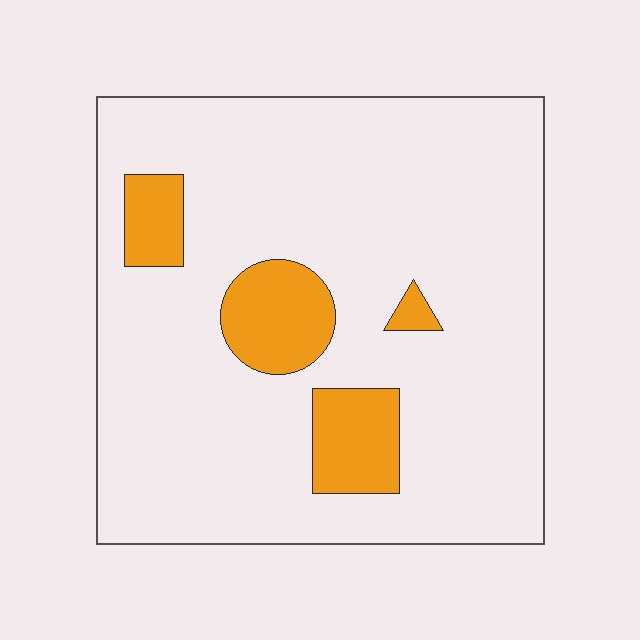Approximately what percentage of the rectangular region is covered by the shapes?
Approximately 15%.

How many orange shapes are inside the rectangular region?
4.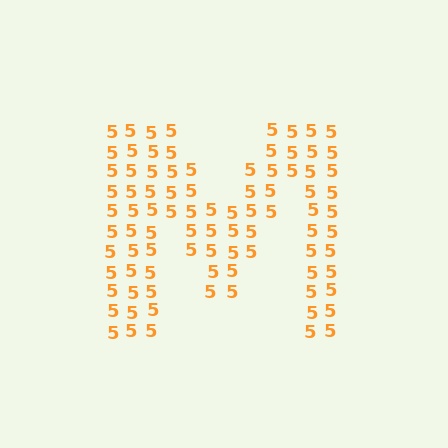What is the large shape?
The large shape is the letter M.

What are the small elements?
The small elements are digit 5's.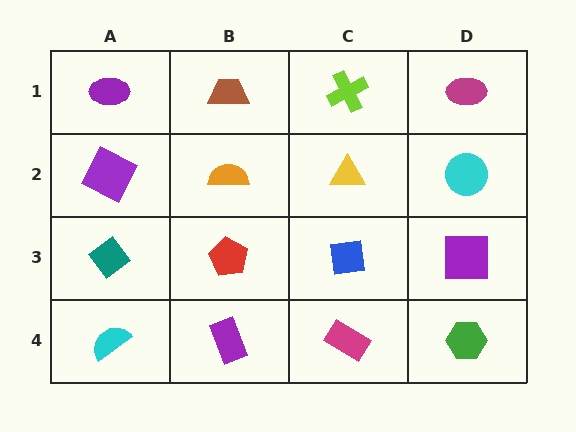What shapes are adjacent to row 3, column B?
An orange semicircle (row 2, column B), a purple rectangle (row 4, column B), a teal diamond (row 3, column A), a blue square (row 3, column C).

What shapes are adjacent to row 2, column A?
A purple ellipse (row 1, column A), a teal diamond (row 3, column A), an orange semicircle (row 2, column B).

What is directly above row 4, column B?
A red pentagon.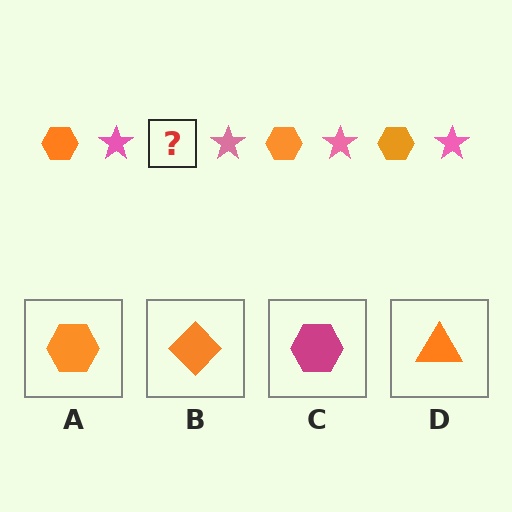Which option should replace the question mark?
Option A.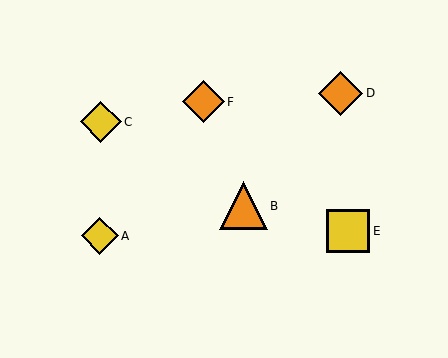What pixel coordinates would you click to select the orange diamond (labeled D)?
Click at (341, 93) to select the orange diamond D.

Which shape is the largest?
The orange triangle (labeled B) is the largest.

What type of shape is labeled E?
Shape E is a yellow square.